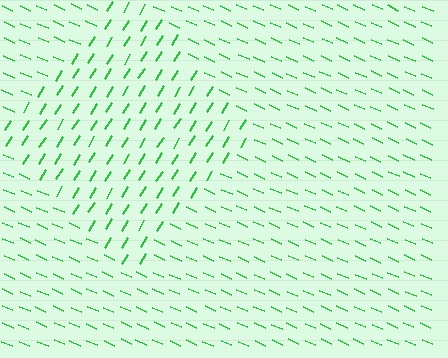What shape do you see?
I see a diamond.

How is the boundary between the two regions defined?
The boundary is defined purely by a change in line orientation (approximately 82 degrees difference). All lines are the same color and thickness.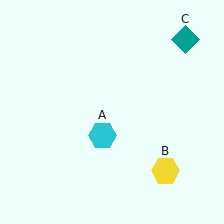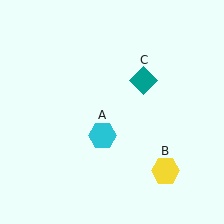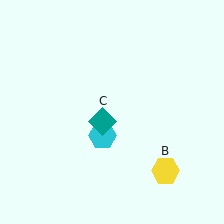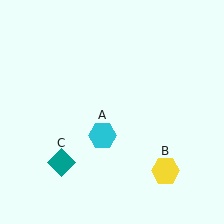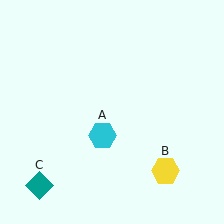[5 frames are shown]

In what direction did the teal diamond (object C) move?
The teal diamond (object C) moved down and to the left.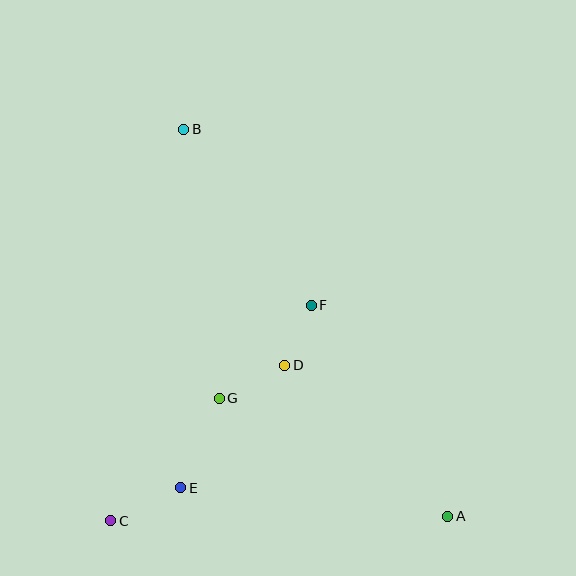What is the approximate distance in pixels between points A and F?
The distance between A and F is approximately 251 pixels.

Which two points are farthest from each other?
Points A and B are farthest from each other.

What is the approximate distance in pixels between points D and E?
The distance between D and E is approximately 160 pixels.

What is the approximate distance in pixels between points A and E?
The distance between A and E is approximately 269 pixels.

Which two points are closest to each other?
Points D and F are closest to each other.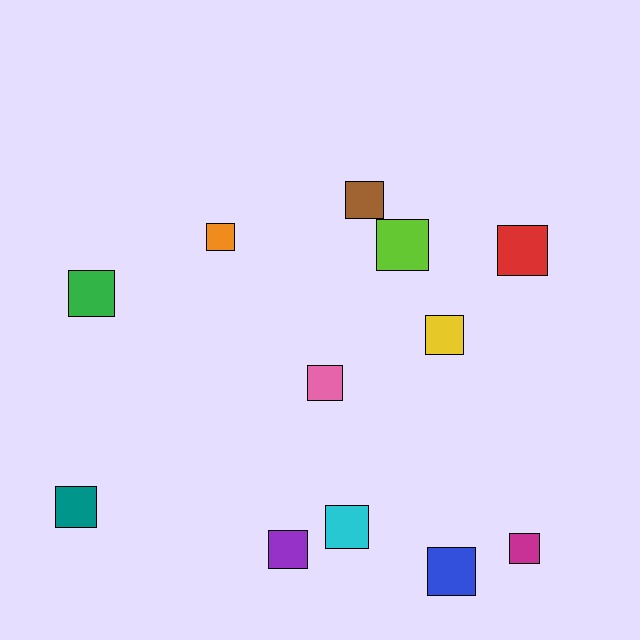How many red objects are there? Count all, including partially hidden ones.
There is 1 red object.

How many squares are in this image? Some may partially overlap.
There are 12 squares.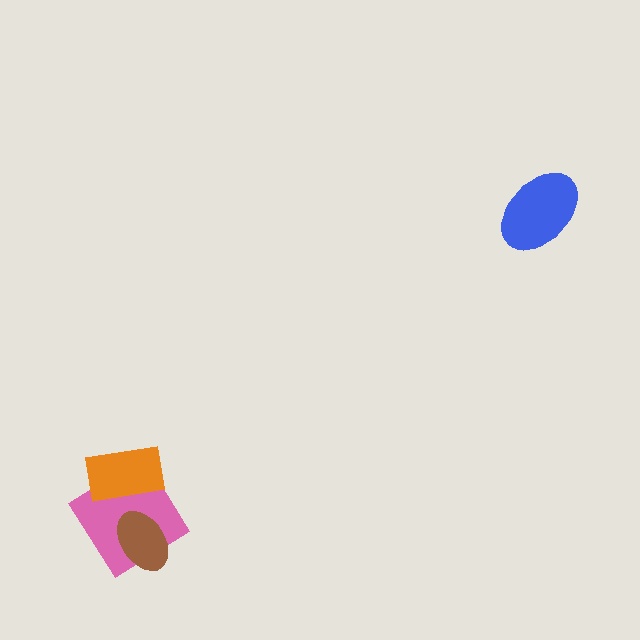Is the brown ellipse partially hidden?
No, no other shape covers it.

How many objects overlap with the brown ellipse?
1 object overlaps with the brown ellipse.